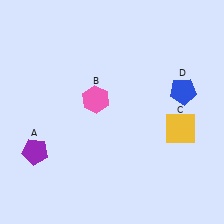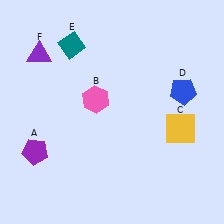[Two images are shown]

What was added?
A teal diamond (E), a purple triangle (F) were added in Image 2.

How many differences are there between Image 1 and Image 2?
There are 2 differences between the two images.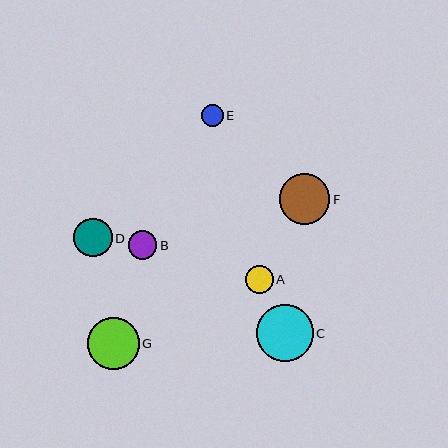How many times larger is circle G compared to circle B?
Circle G is approximately 1.8 times the size of circle B.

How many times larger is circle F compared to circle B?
Circle F is approximately 1.8 times the size of circle B.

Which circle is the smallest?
Circle E is the smallest with a size of approximately 22 pixels.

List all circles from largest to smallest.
From largest to smallest: C, G, F, D, B, A, E.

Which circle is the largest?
Circle C is the largest with a size of approximately 57 pixels.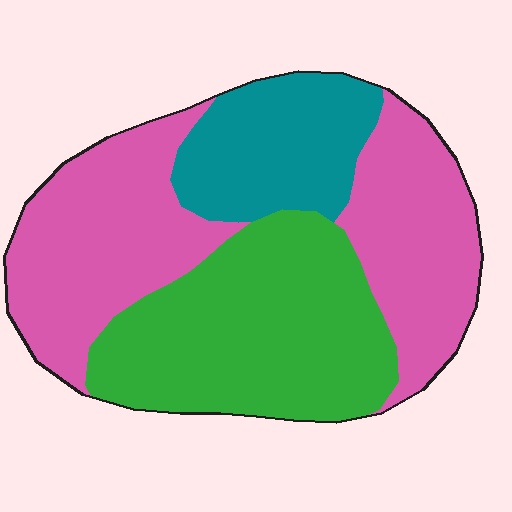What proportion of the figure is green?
Green covers around 35% of the figure.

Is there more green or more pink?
Pink.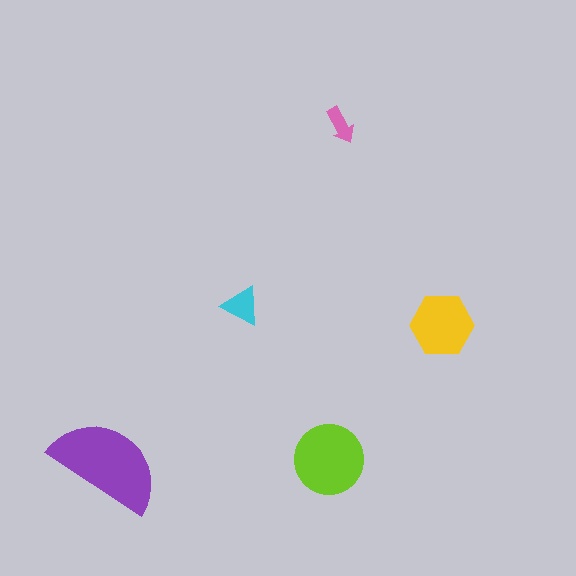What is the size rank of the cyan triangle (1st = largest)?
4th.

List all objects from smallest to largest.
The pink arrow, the cyan triangle, the yellow hexagon, the lime circle, the purple semicircle.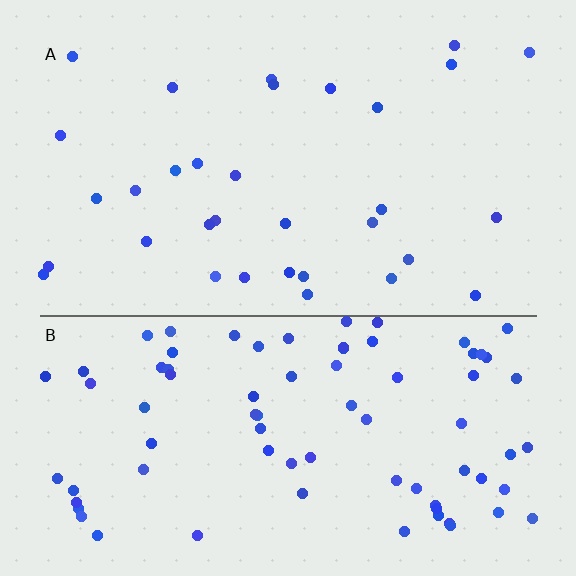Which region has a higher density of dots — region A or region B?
B (the bottom).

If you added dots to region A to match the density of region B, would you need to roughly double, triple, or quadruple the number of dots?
Approximately double.